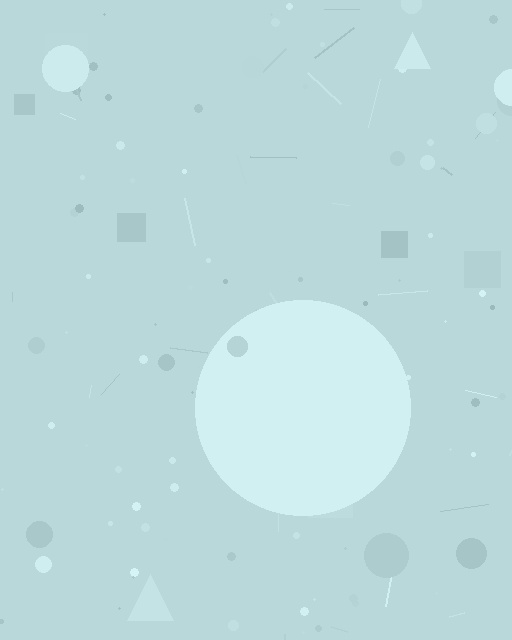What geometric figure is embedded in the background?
A circle is embedded in the background.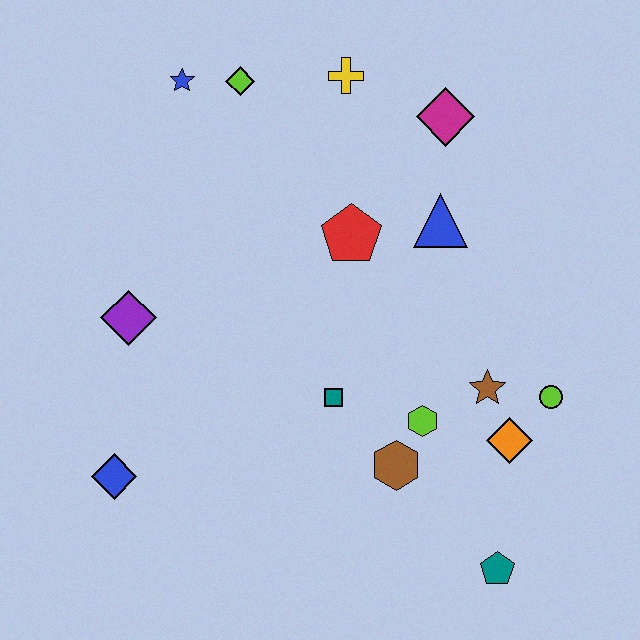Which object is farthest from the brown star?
The blue star is farthest from the brown star.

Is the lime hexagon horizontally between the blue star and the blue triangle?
Yes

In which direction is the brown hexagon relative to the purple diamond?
The brown hexagon is to the right of the purple diamond.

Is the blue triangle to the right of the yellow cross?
Yes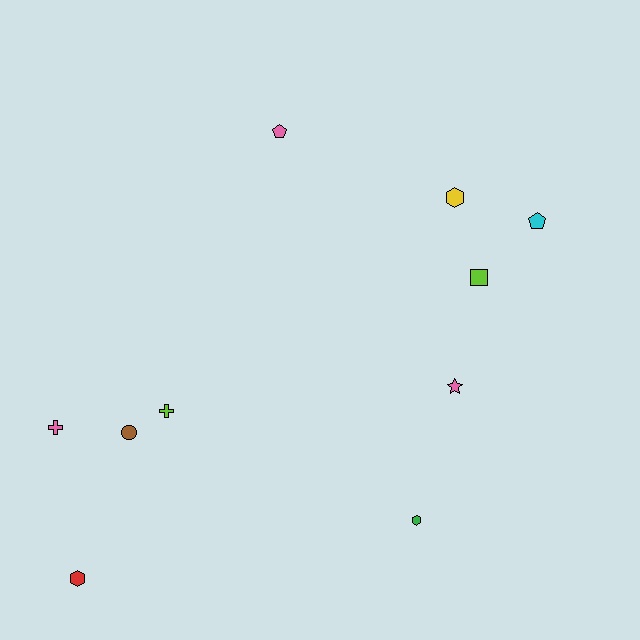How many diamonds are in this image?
There are no diamonds.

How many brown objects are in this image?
There is 1 brown object.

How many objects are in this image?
There are 10 objects.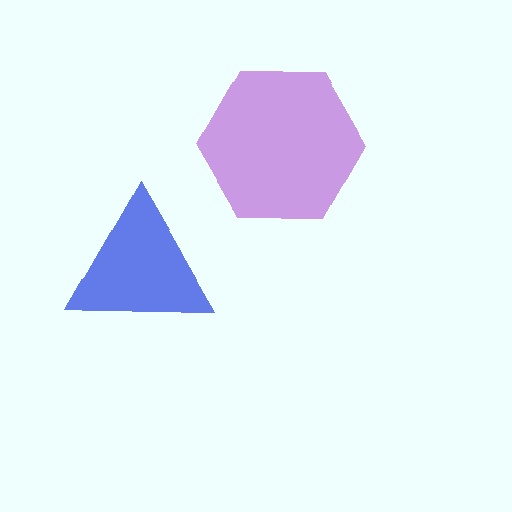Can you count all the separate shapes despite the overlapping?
Yes, there are 2 separate shapes.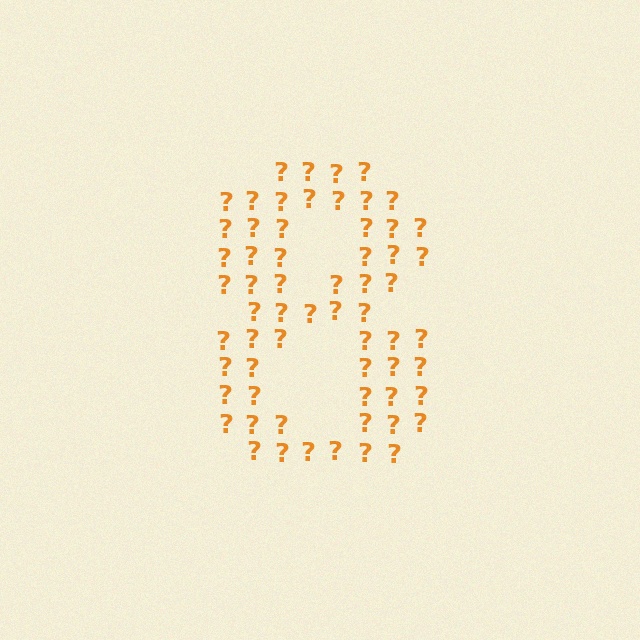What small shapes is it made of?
It is made of small question marks.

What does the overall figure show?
The overall figure shows the digit 8.